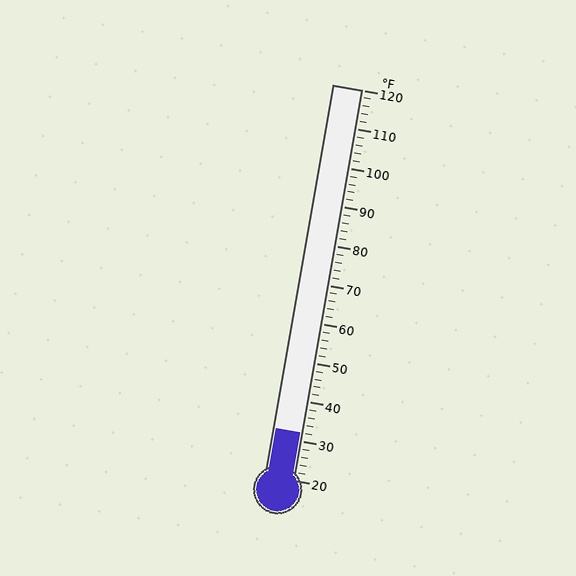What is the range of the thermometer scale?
The thermometer scale ranges from 20°F to 120°F.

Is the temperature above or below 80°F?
The temperature is below 80°F.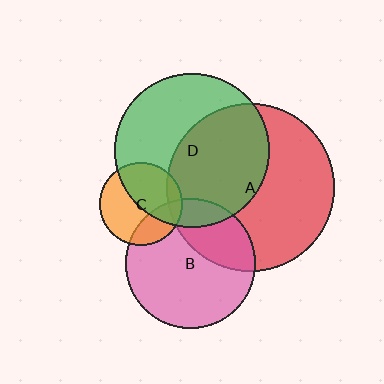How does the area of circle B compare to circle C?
Approximately 2.4 times.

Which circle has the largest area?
Circle A (red).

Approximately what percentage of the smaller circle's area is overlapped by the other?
Approximately 30%.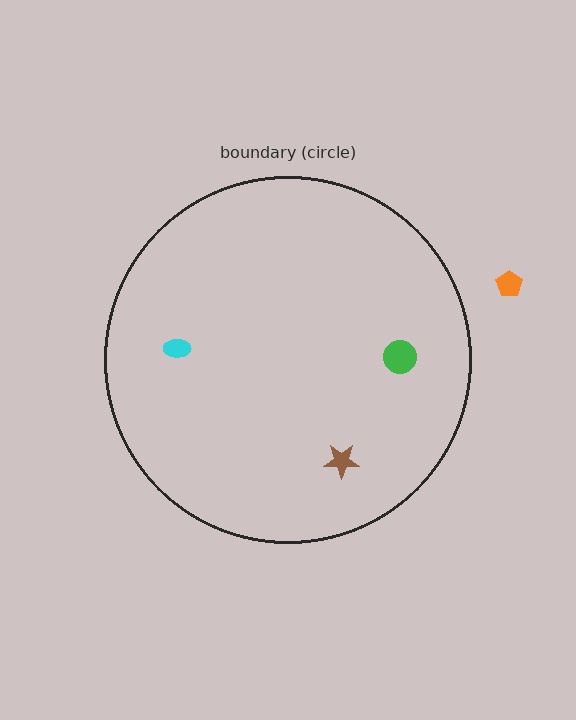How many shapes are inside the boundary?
3 inside, 1 outside.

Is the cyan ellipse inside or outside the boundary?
Inside.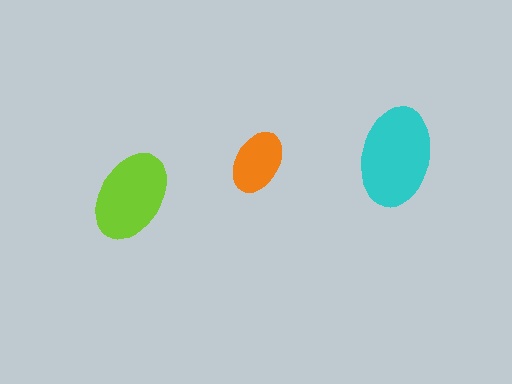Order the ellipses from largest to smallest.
the cyan one, the lime one, the orange one.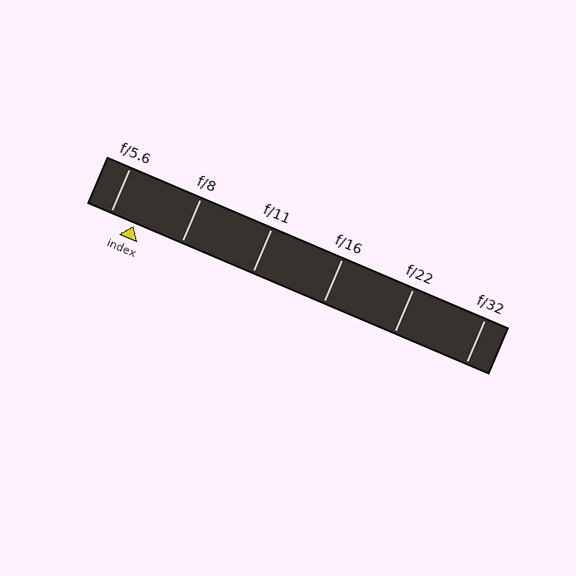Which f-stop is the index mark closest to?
The index mark is closest to f/5.6.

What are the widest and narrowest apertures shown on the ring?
The widest aperture shown is f/5.6 and the narrowest is f/32.